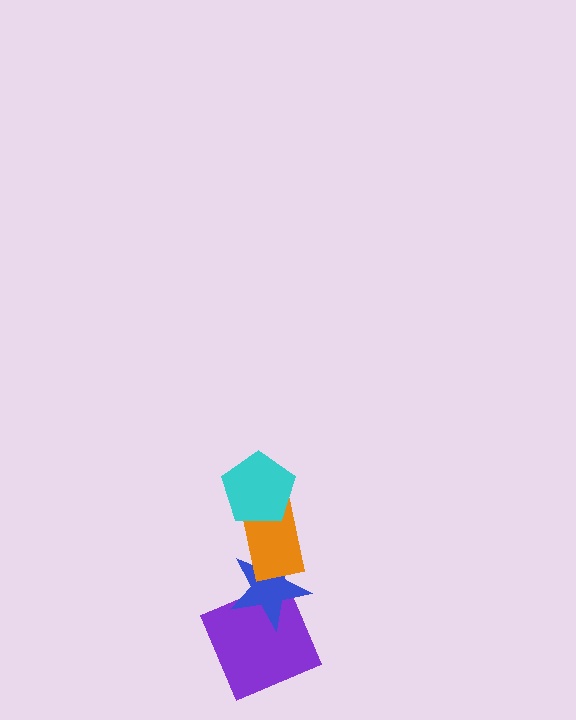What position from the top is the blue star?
The blue star is 3rd from the top.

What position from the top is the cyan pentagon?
The cyan pentagon is 1st from the top.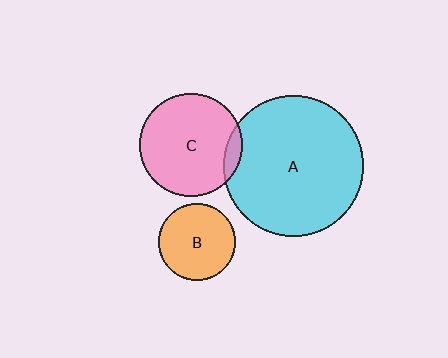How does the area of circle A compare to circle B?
Approximately 3.3 times.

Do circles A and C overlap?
Yes.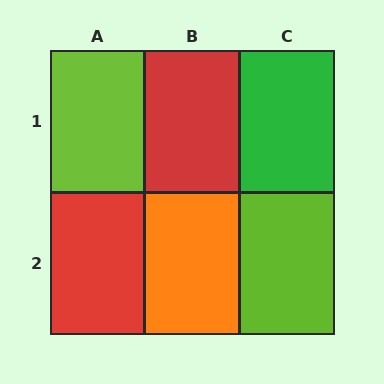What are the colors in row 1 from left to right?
Lime, red, green.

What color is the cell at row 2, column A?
Red.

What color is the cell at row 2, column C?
Lime.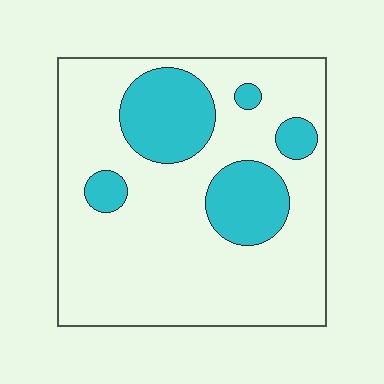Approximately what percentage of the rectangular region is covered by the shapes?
Approximately 25%.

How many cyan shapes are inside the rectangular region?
5.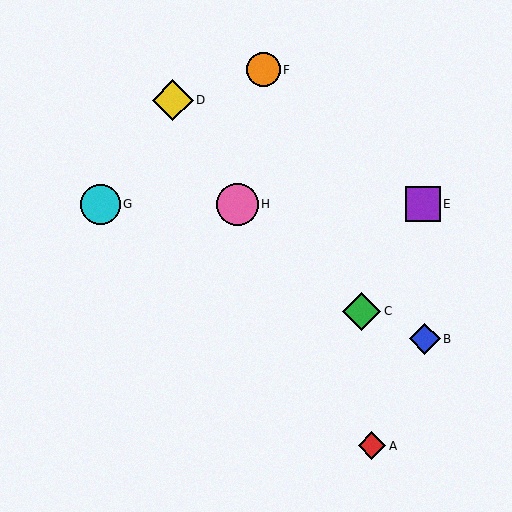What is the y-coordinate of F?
Object F is at y≈70.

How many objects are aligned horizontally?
3 objects (E, G, H) are aligned horizontally.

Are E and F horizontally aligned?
No, E is at y≈204 and F is at y≈70.